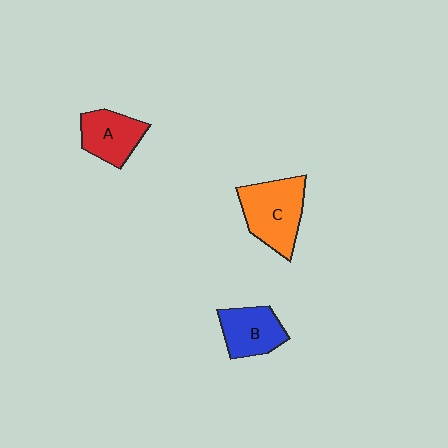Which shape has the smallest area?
Shape A (red).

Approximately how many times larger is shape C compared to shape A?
Approximately 1.4 times.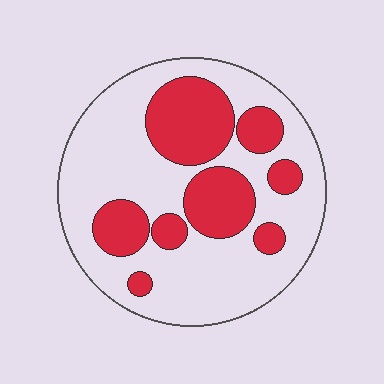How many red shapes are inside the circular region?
8.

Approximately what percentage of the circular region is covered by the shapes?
Approximately 30%.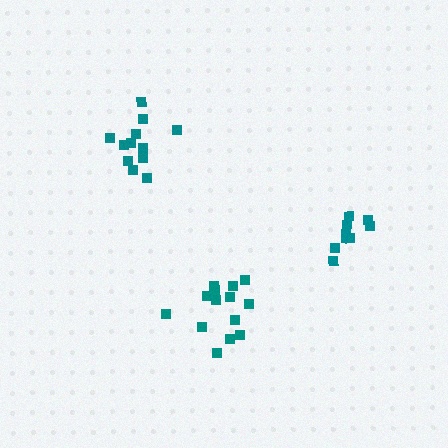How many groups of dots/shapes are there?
There are 3 groups.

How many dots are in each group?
Group 1: 14 dots, Group 2: 9 dots, Group 3: 12 dots (35 total).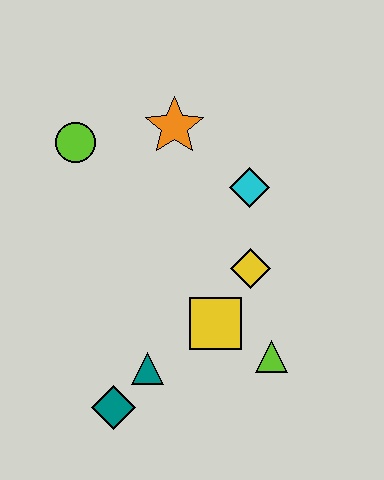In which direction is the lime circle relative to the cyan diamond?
The lime circle is to the left of the cyan diamond.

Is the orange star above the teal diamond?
Yes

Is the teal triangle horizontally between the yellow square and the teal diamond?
Yes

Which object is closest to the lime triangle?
The yellow square is closest to the lime triangle.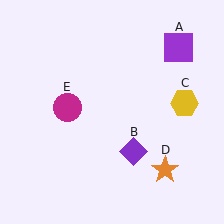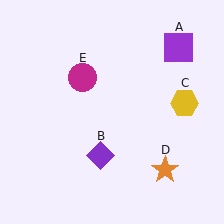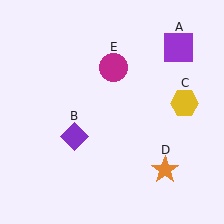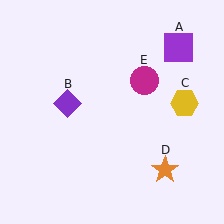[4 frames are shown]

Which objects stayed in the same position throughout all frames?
Purple square (object A) and yellow hexagon (object C) and orange star (object D) remained stationary.